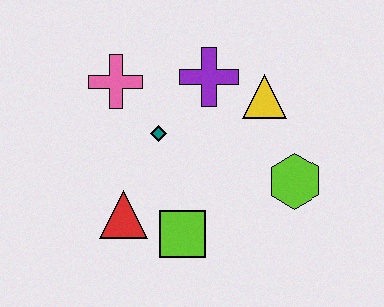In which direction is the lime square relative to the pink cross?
The lime square is below the pink cross.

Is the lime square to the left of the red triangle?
No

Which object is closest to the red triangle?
The lime square is closest to the red triangle.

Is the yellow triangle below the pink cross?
Yes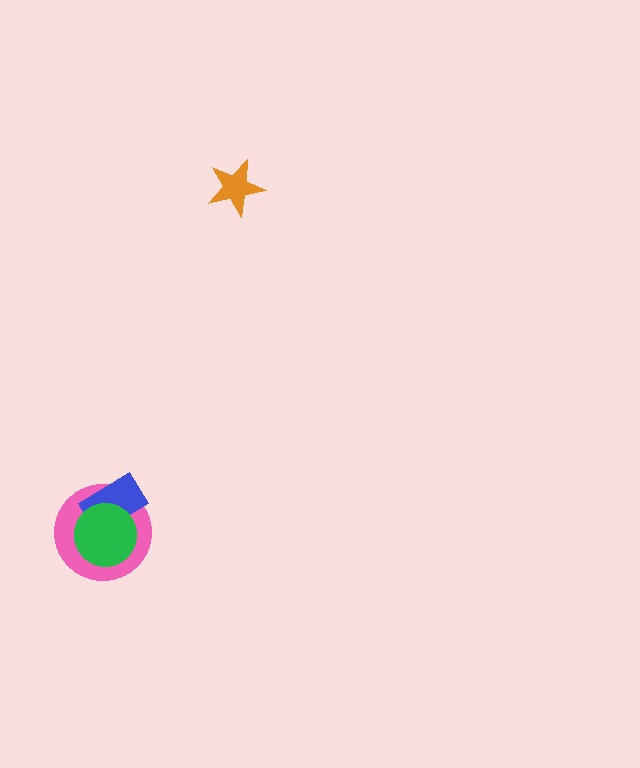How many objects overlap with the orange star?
0 objects overlap with the orange star.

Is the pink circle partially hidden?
Yes, it is partially covered by another shape.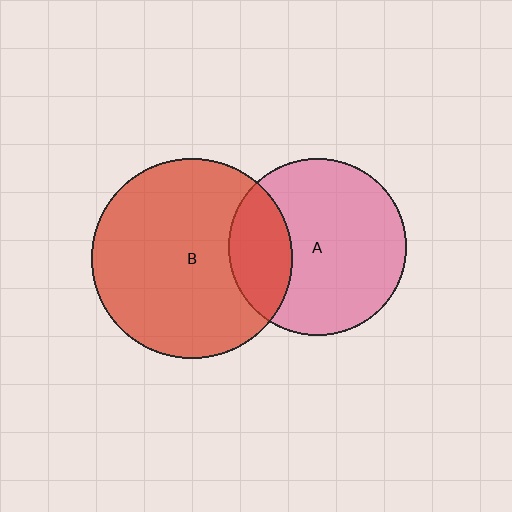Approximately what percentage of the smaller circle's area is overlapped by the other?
Approximately 25%.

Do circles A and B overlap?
Yes.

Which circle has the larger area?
Circle B (red).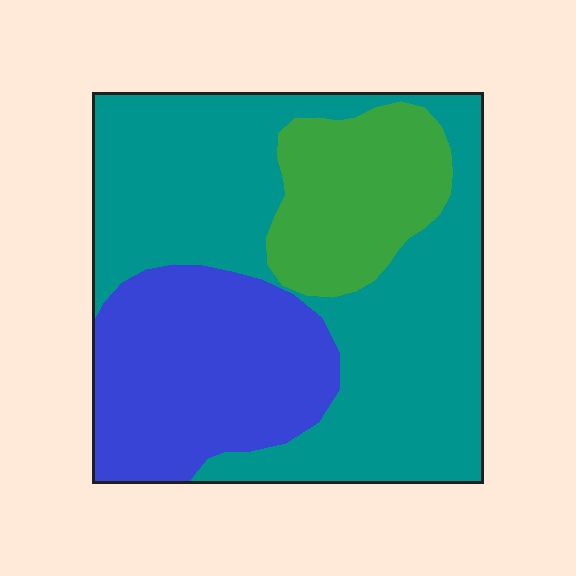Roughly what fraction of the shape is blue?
Blue covers around 30% of the shape.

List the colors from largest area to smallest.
From largest to smallest: teal, blue, green.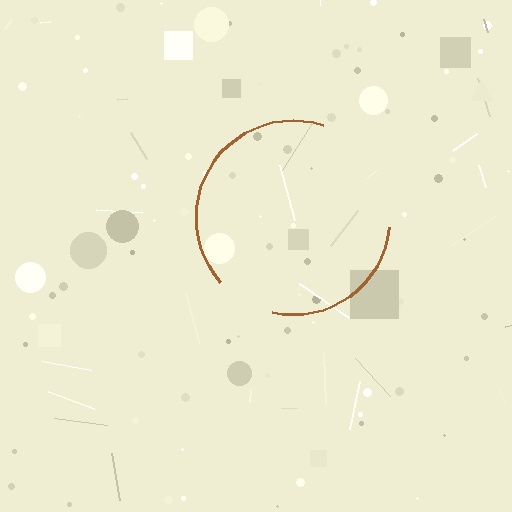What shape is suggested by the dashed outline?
The dashed outline suggests a circle.